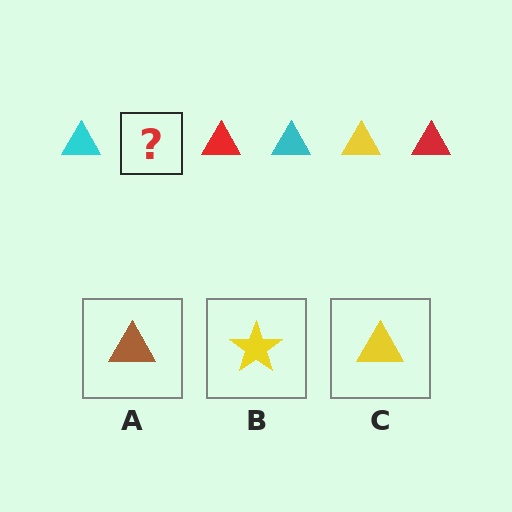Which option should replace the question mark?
Option C.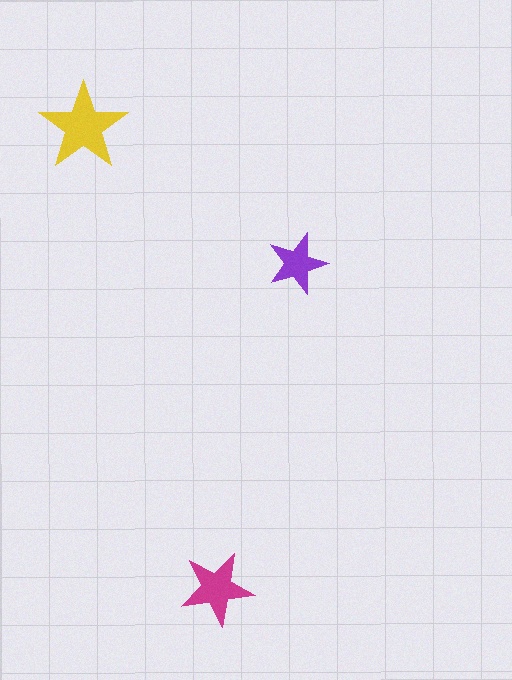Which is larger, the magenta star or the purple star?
The magenta one.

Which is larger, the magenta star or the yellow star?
The yellow one.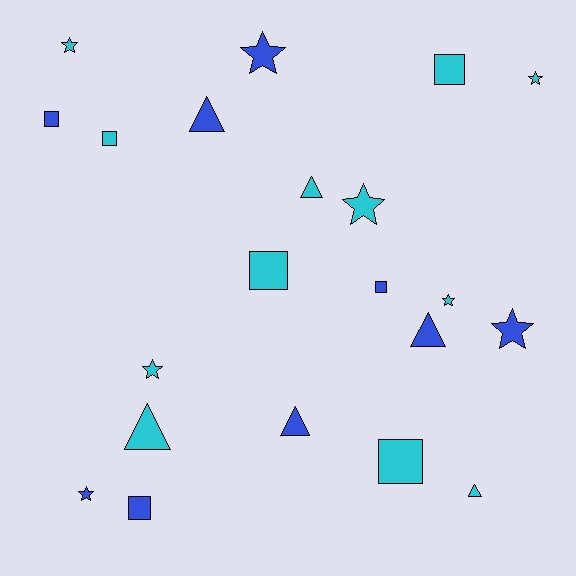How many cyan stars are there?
There are 5 cyan stars.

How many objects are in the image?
There are 21 objects.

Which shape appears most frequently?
Star, with 8 objects.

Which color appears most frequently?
Cyan, with 12 objects.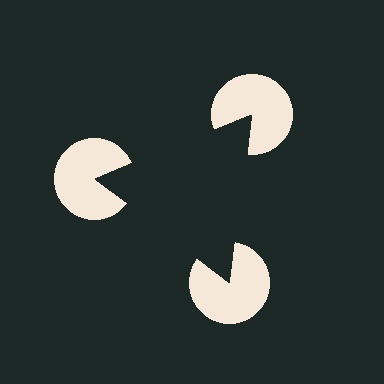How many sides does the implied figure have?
3 sides.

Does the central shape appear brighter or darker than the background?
It typically appears slightly darker than the background, even though no actual brightness change is drawn.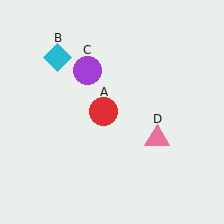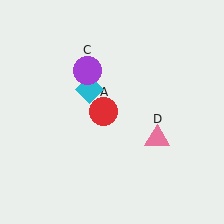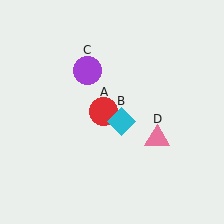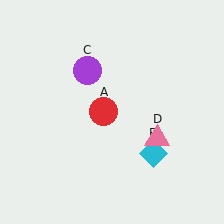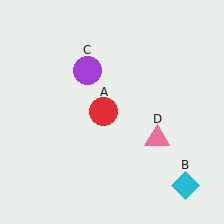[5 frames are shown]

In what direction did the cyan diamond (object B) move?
The cyan diamond (object B) moved down and to the right.